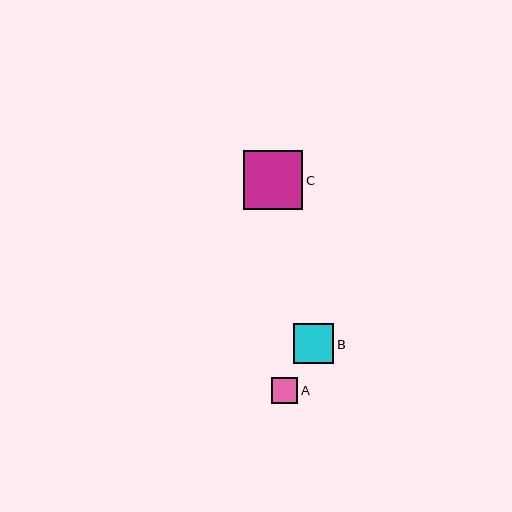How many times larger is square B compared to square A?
Square B is approximately 1.5 times the size of square A.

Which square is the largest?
Square C is the largest with a size of approximately 59 pixels.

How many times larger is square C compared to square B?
Square C is approximately 1.5 times the size of square B.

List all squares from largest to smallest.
From largest to smallest: C, B, A.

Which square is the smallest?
Square A is the smallest with a size of approximately 26 pixels.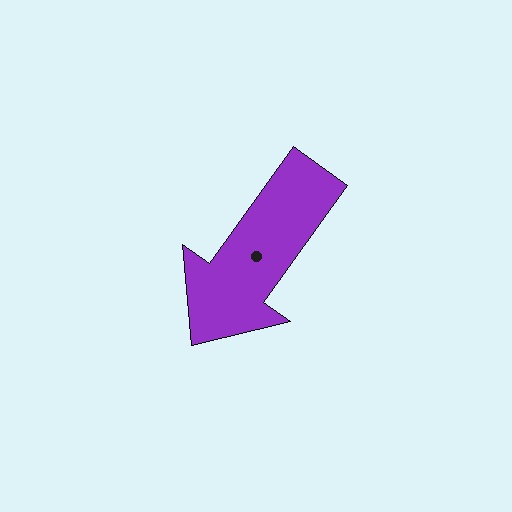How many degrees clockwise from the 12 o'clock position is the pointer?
Approximately 216 degrees.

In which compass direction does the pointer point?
Southwest.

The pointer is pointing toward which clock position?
Roughly 7 o'clock.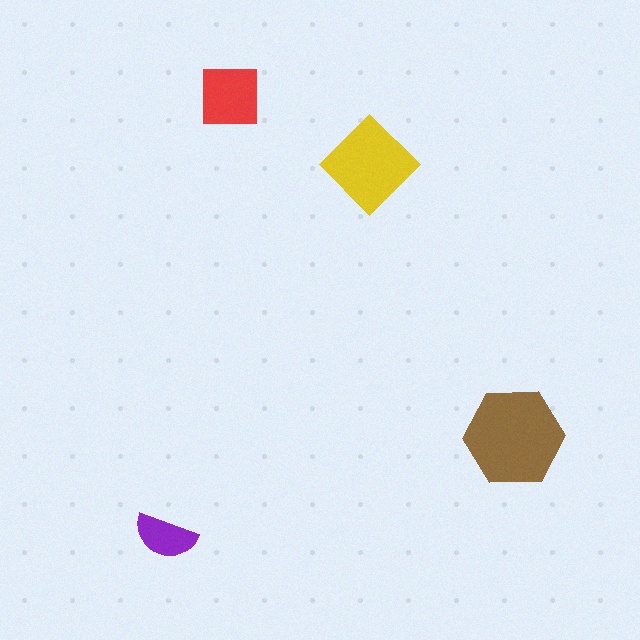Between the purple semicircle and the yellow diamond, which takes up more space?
The yellow diamond.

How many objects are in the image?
There are 4 objects in the image.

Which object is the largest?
The brown hexagon.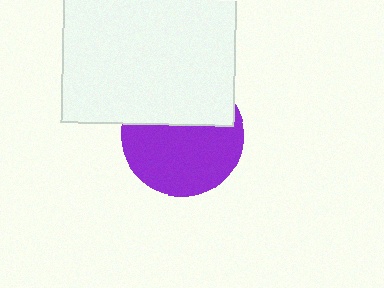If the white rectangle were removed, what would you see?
You would see the complete purple circle.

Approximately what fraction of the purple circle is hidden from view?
Roughly 38% of the purple circle is hidden behind the white rectangle.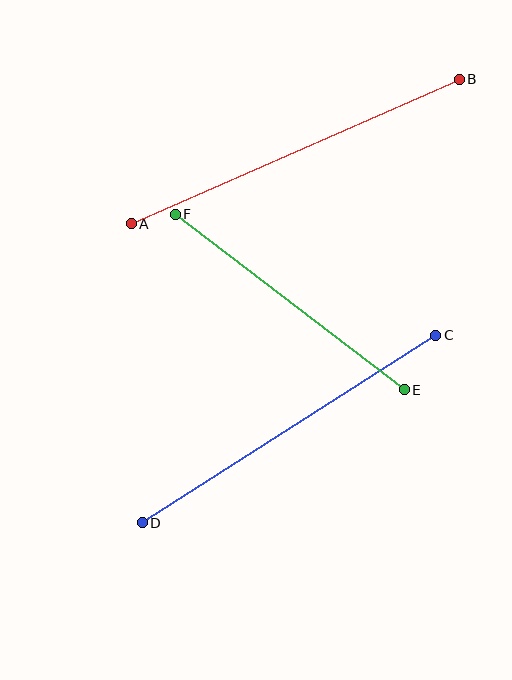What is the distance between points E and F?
The distance is approximately 289 pixels.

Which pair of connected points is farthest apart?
Points A and B are farthest apart.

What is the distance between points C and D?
The distance is approximately 348 pixels.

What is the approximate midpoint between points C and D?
The midpoint is at approximately (289, 429) pixels.